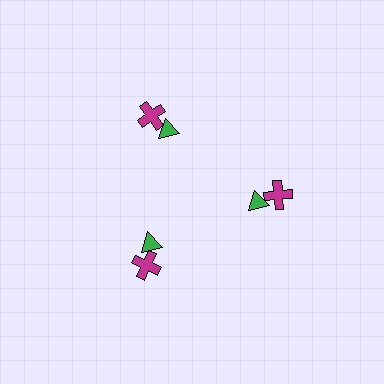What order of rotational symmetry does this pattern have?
This pattern has 3-fold rotational symmetry.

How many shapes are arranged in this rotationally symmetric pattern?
There are 6 shapes, arranged in 3 groups of 2.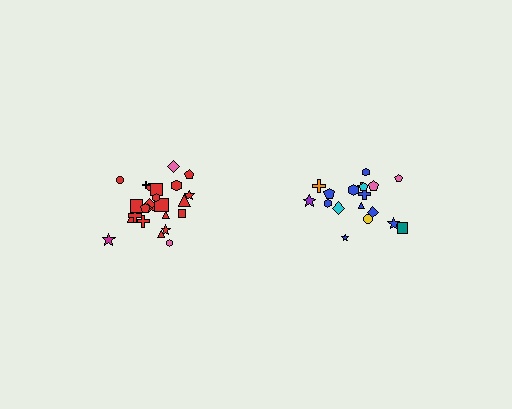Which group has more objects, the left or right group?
The left group.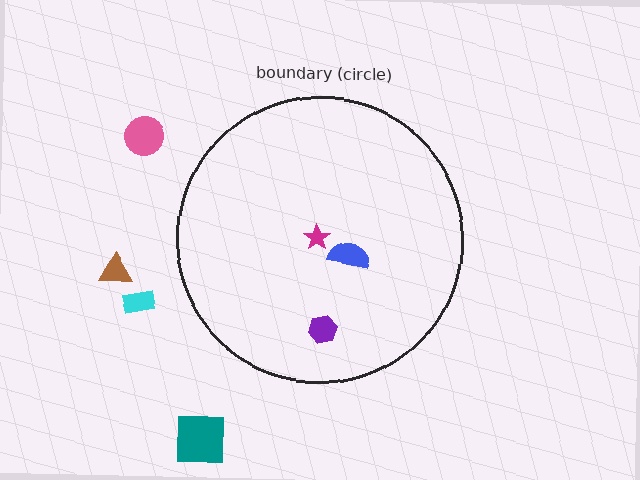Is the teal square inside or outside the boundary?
Outside.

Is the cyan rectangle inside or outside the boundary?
Outside.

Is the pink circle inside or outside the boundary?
Outside.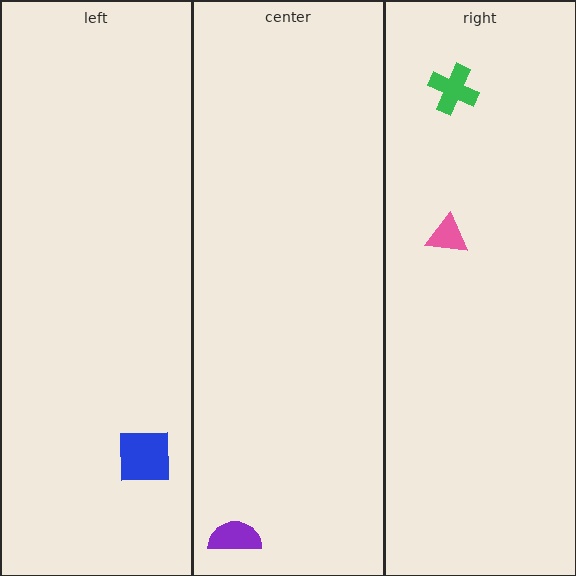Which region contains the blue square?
The left region.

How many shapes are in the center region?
1.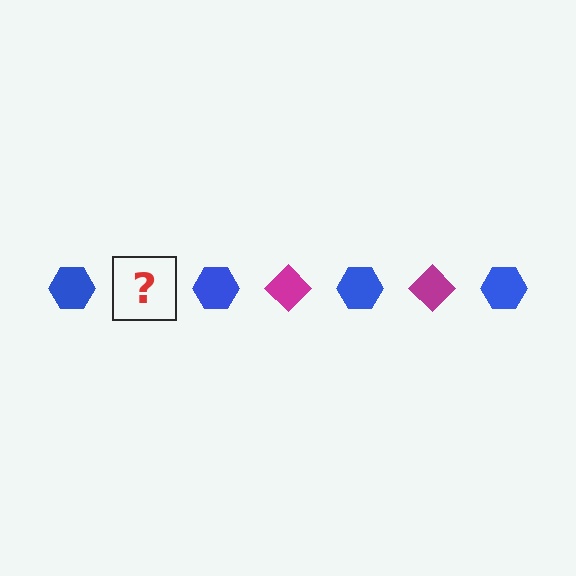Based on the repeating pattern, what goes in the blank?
The blank should be a magenta diamond.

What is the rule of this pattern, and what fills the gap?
The rule is that the pattern alternates between blue hexagon and magenta diamond. The gap should be filled with a magenta diamond.